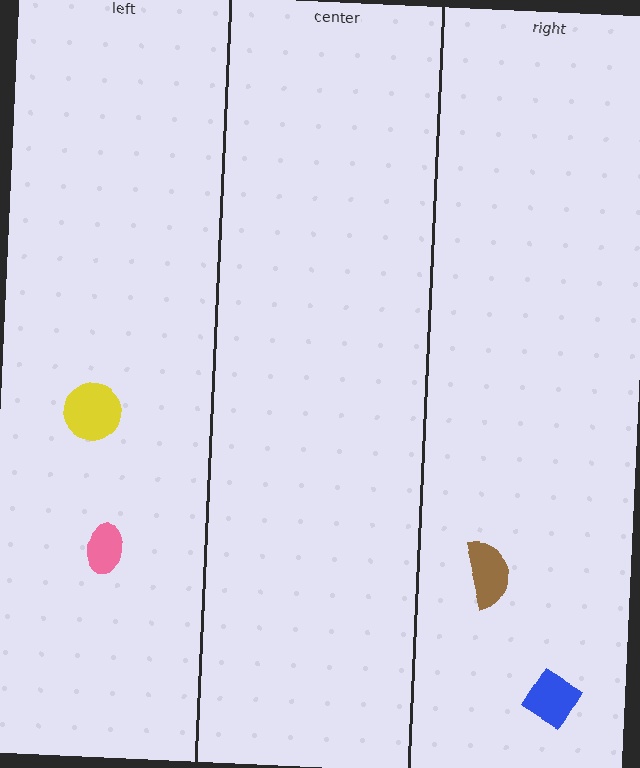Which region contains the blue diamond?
The right region.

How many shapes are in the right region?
2.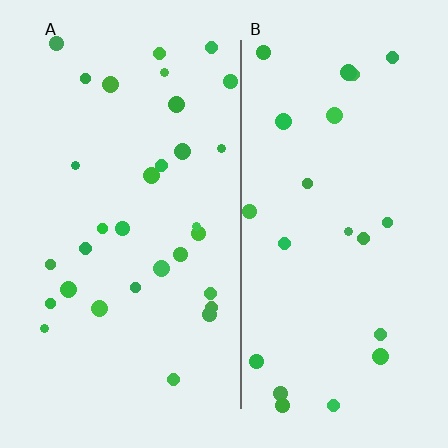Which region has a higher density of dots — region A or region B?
A (the left).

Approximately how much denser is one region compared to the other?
Approximately 1.4× — region A over region B.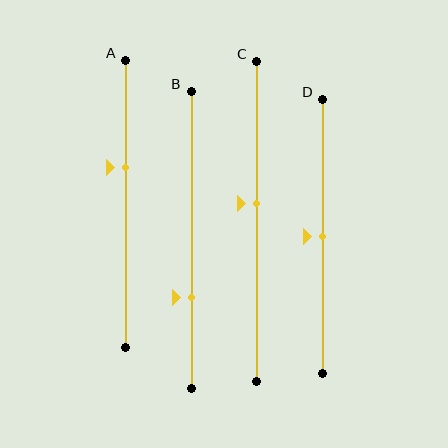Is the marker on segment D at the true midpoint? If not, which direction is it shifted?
Yes, the marker on segment D is at the true midpoint.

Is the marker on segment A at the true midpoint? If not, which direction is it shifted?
No, the marker on segment A is shifted upward by about 13% of the segment length.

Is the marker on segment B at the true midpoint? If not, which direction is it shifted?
No, the marker on segment B is shifted downward by about 19% of the segment length.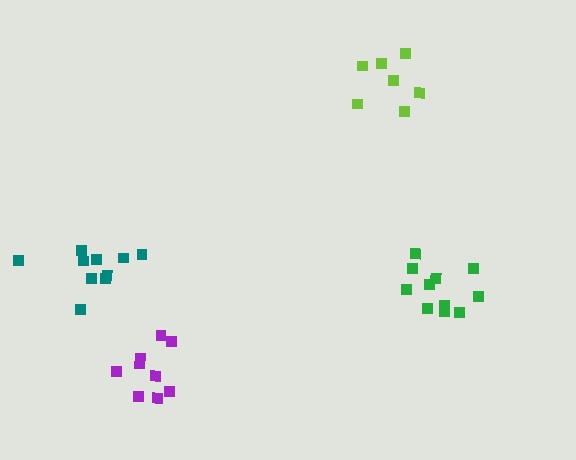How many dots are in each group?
Group 1: 11 dots, Group 2: 10 dots, Group 3: 7 dots, Group 4: 9 dots (37 total).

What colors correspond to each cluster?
The clusters are colored: green, teal, lime, purple.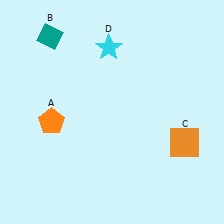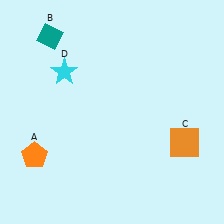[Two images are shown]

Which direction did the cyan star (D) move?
The cyan star (D) moved left.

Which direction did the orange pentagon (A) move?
The orange pentagon (A) moved down.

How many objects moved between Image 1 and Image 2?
2 objects moved between the two images.